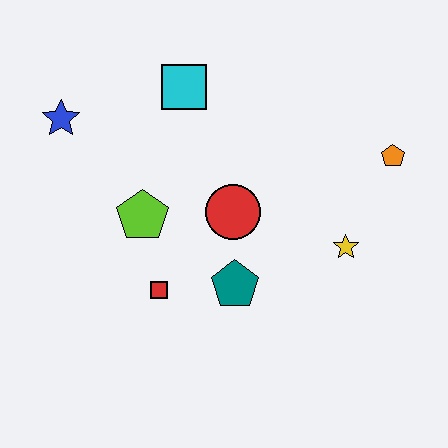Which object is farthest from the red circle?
The blue star is farthest from the red circle.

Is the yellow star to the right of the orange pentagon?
No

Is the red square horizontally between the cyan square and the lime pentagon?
Yes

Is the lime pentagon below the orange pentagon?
Yes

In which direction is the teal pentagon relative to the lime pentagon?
The teal pentagon is to the right of the lime pentagon.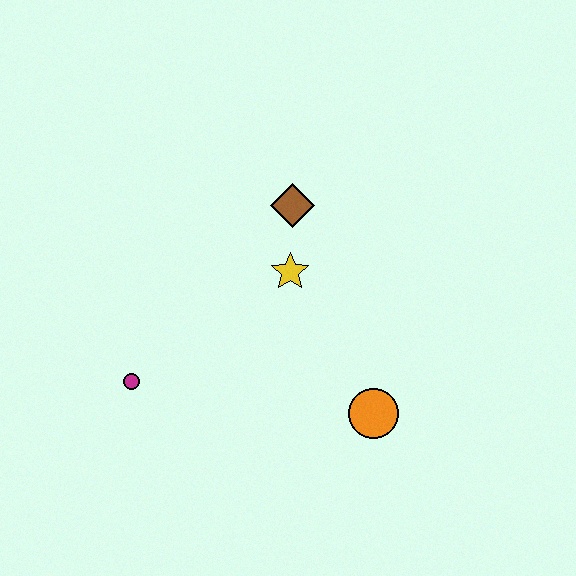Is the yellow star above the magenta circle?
Yes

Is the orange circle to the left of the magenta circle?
No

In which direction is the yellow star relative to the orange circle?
The yellow star is above the orange circle.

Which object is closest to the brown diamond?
The yellow star is closest to the brown diamond.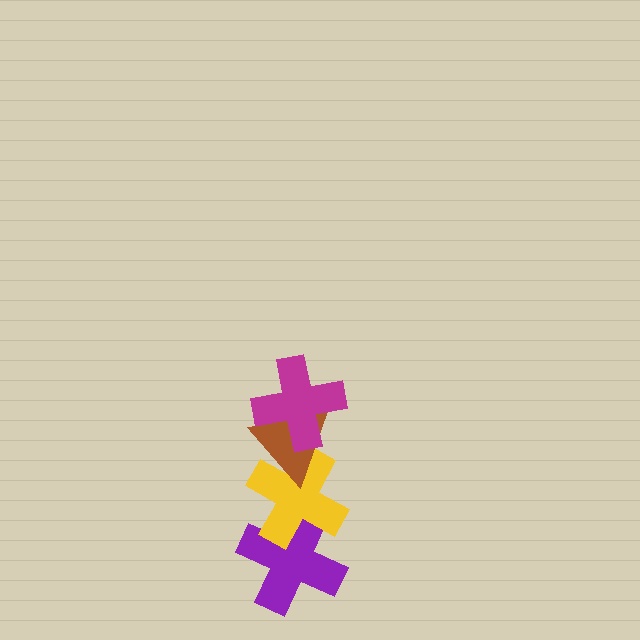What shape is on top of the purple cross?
The yellow cross is on top of the purple cross.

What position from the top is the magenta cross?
The magenta cross is 1st from the top.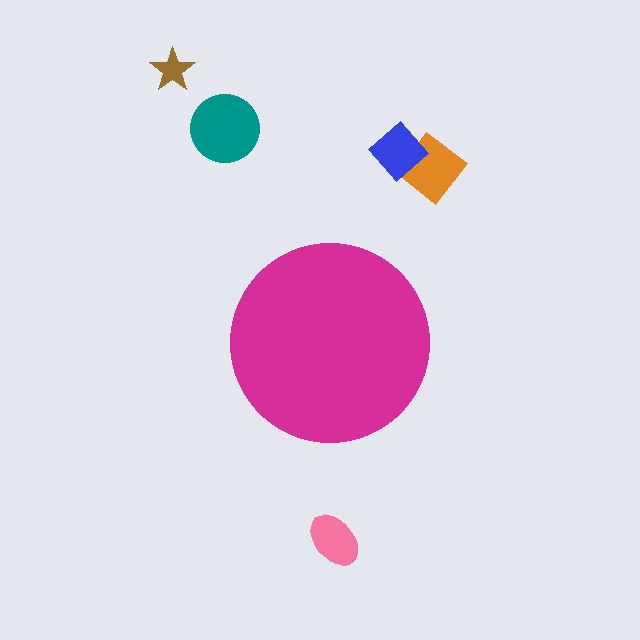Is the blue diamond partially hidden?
No, the blue diamond is fully visible.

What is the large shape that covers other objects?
A magenta circle.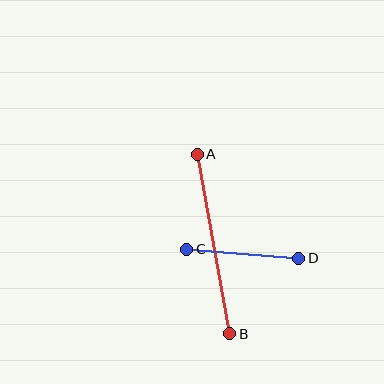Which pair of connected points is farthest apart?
Points A and B are farthest apart.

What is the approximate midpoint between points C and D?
The midpoint is at approximately (243, 254) pixels.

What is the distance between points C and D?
The distance is approximately 112 pixels.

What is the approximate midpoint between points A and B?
The midpoint is at approximately (214, 244) pixels.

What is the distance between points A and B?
The distance is approximately 182 pixels.